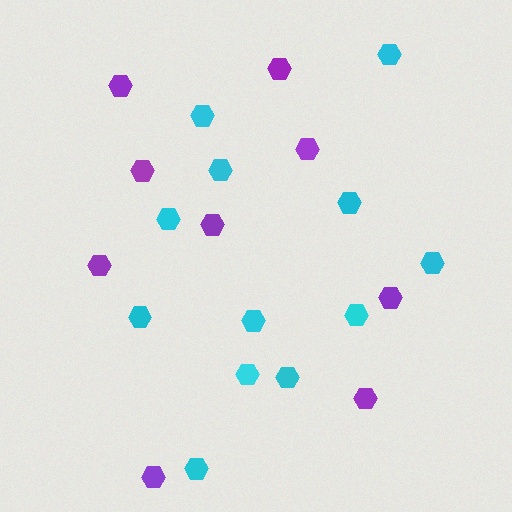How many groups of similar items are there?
There are 2 groups: one group of purple hexagons (9) and one group of cyan hexagons (12).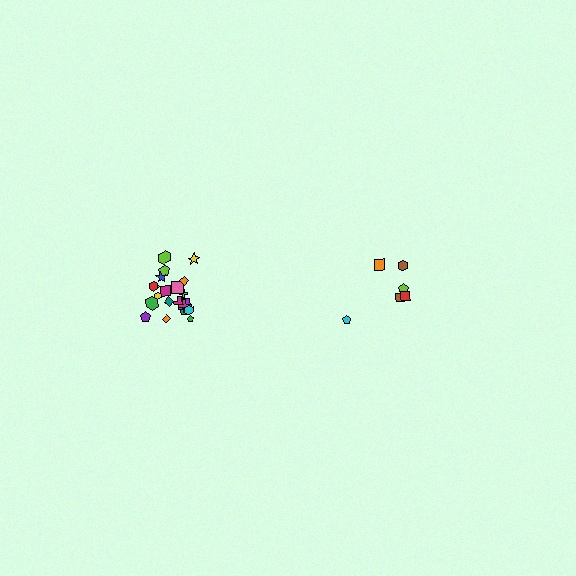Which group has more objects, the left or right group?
The left group.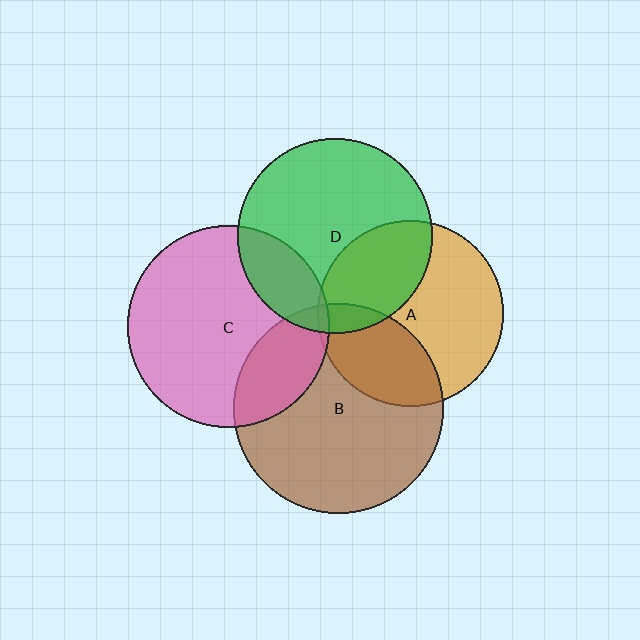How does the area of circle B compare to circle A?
Approximately 1.3 times.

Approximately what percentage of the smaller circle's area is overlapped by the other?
Approximately 20%.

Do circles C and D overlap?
Yes.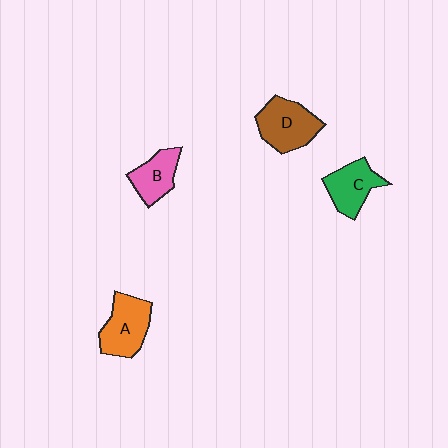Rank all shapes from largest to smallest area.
From largest to smallest: D (brown), A (orange), C (green), B (pink).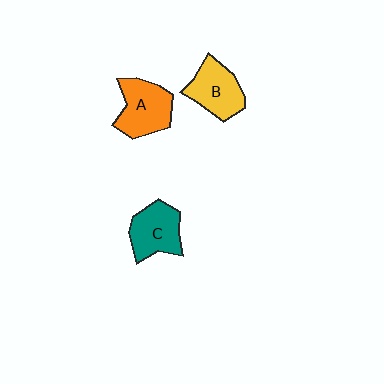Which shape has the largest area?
Shape A (orange).